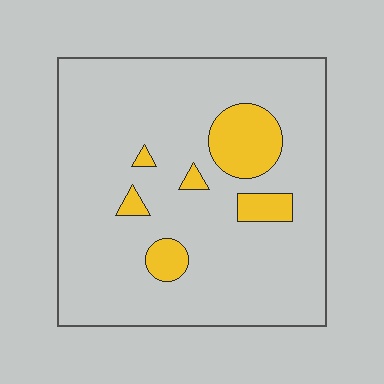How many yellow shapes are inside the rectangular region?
6.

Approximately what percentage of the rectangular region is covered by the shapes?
Approximately 10%.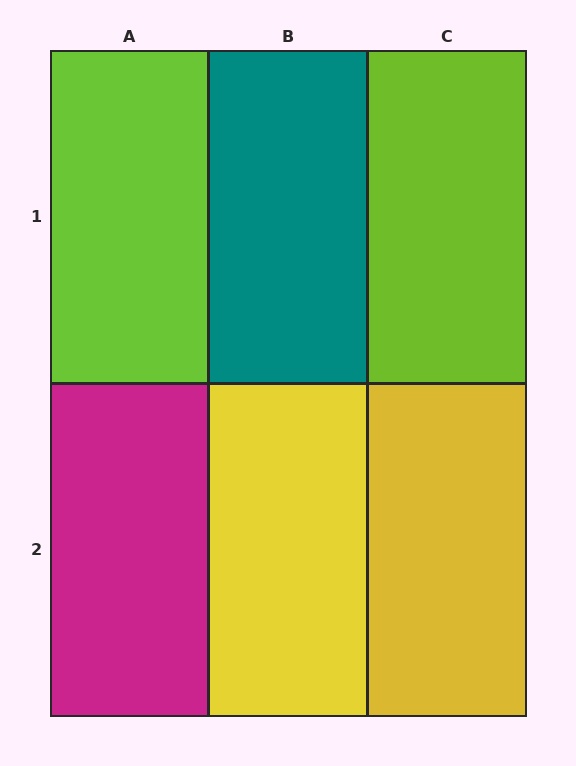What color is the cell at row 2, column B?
Yellow.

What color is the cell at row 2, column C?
Yellow.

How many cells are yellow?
2 cells are yellow.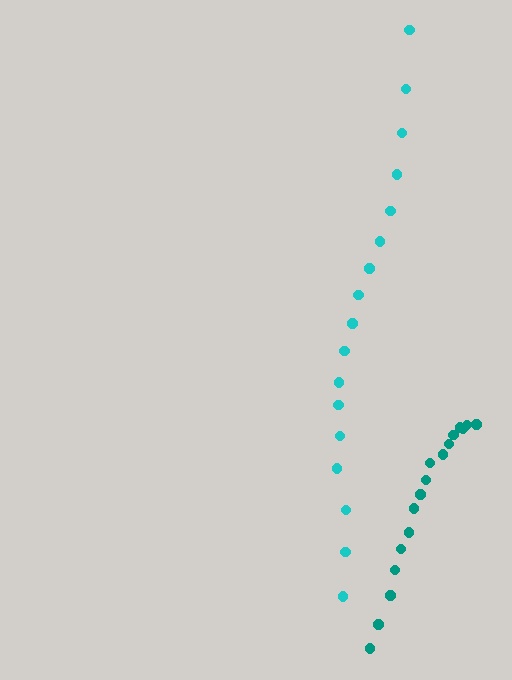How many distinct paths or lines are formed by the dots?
There are 2 distinct paths.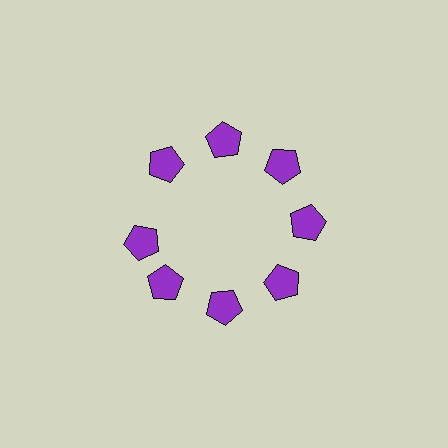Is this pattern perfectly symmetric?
No. The 8 purple pentagons are arranged in a ring, but one element near the 9 o'clock position is rotated out of alignment along the ring, breaking the 8-fold rotational symmetry.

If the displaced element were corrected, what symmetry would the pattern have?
It would have 8-fold rotational symmetry — the pattern would map onto itself every 45 degrees.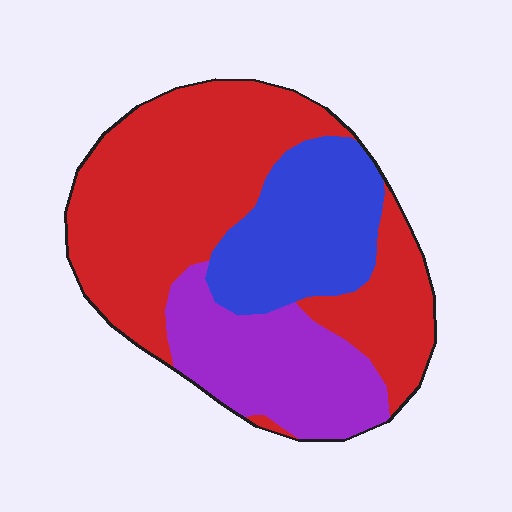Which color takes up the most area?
Red, at roughly 55%.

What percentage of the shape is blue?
Blue takes up about one quarter (1/4) of the shape.